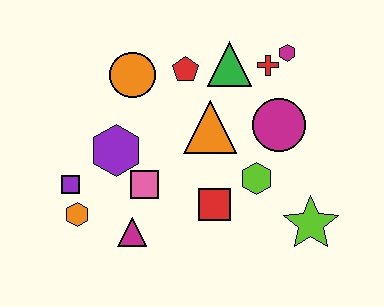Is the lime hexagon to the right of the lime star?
No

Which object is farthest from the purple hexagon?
The lime star is farthest from the purple hexagon.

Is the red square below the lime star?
No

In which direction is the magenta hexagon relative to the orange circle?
The magenta hexagon is to the right of the orange circle.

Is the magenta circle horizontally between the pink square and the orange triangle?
No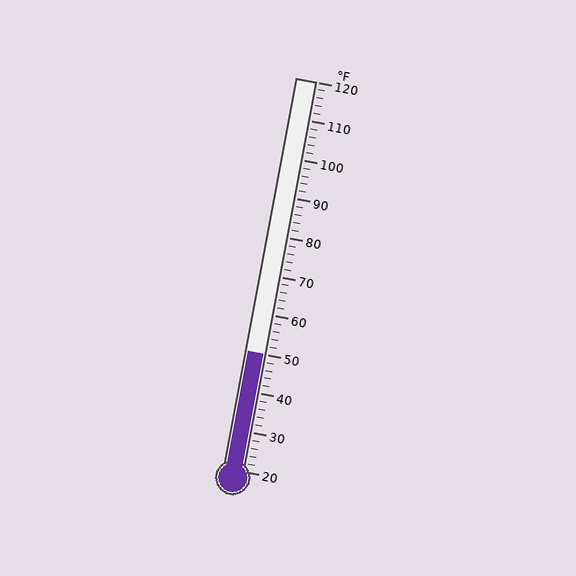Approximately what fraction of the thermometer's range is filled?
The thermometer is filled to approximately 30% of its range.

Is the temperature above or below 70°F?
The temperature is below 70°F.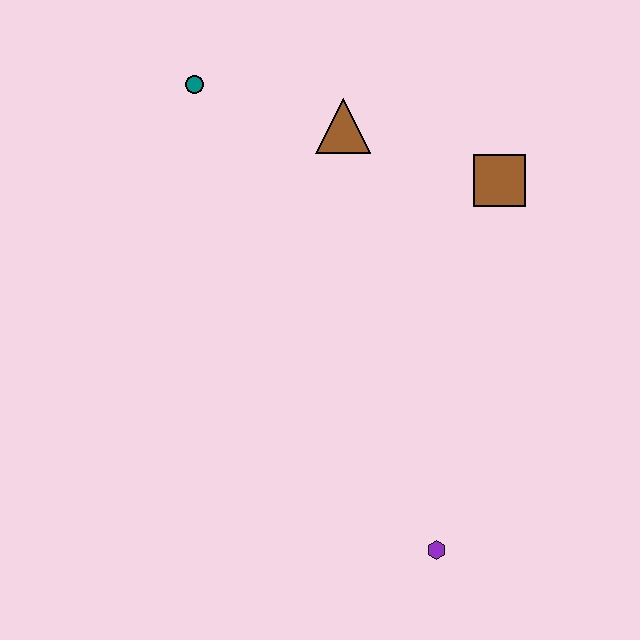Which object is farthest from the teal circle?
The purple hexagon is farthest from the teal circle.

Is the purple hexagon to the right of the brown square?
No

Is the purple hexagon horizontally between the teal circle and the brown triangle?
No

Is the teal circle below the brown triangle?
No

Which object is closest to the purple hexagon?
The brown square is closest to the purple hexagon.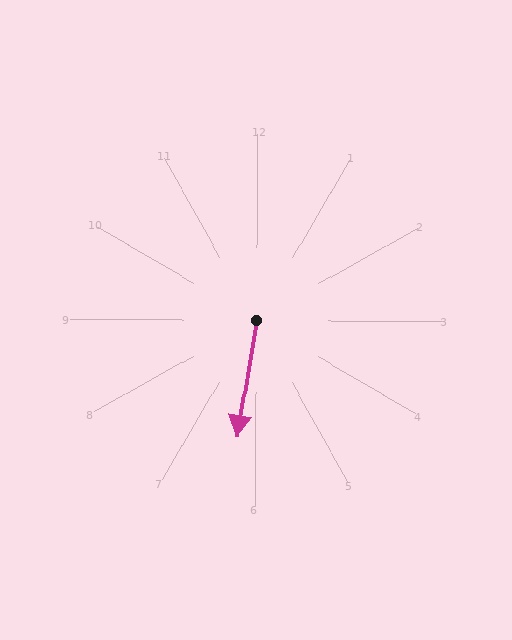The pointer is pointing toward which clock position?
Roughly 6 o'clock.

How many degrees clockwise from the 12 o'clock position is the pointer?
Approximately 189 degrees.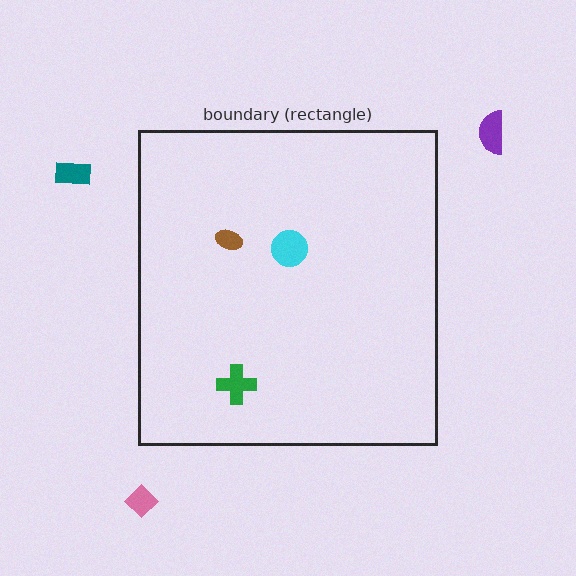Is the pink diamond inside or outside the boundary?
Outside.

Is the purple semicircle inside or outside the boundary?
Outside.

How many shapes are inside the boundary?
3 inside, 3 outside.